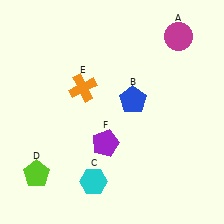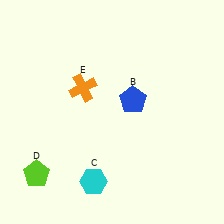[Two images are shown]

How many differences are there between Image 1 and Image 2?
There are 2 differences between the two images.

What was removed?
The purple pentagon (F), the magenta circle (A) were removed in Image 2.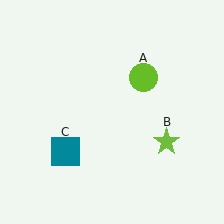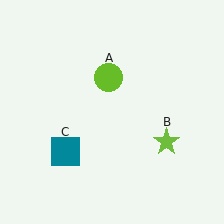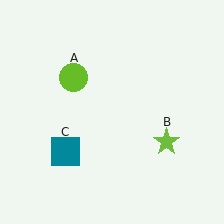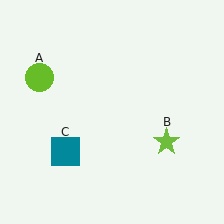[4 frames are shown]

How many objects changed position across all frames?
1 object changed position: lime circle (object A).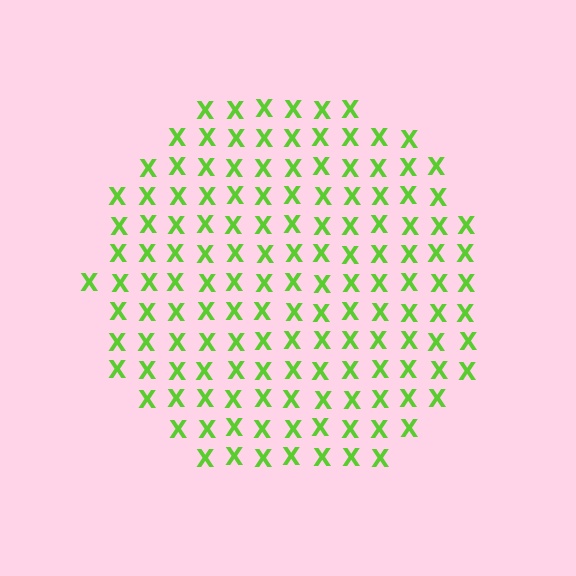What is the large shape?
The large shape is a circle.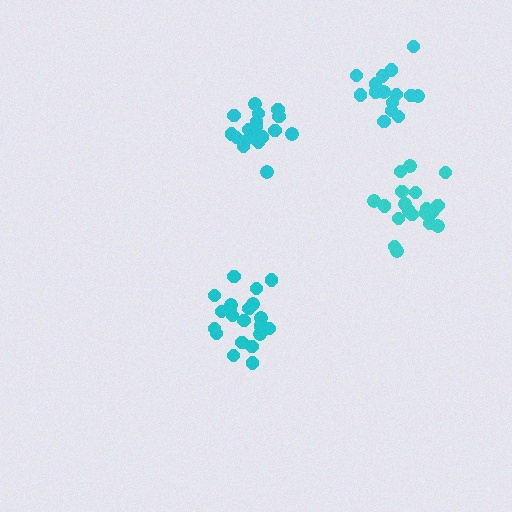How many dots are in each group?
Group 1: 21 dots, Group 2: 18 dots, Group 3: 16 dots, Group 4: 20 dots (75 total).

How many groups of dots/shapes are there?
There are 4 groups.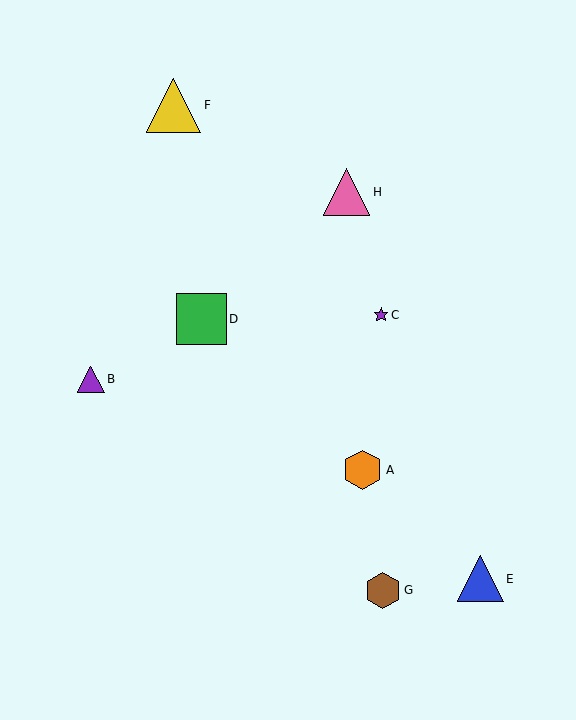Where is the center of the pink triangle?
The center of the pink triangle is at (347, 192).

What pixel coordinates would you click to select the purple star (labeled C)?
Click at (381, 315) to select the purple star C.